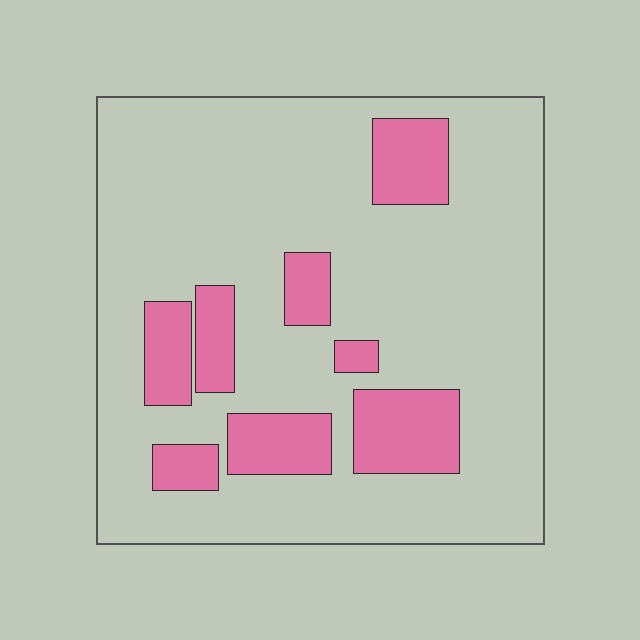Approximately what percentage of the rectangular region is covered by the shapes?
Approximately 20%.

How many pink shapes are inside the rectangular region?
8.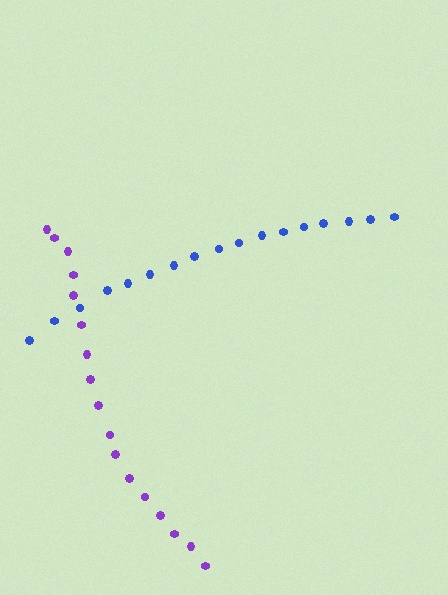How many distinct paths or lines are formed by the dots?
There are 2 distinct paths.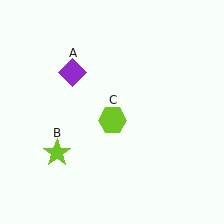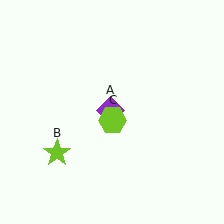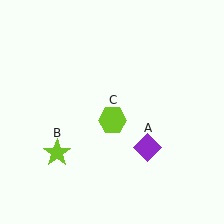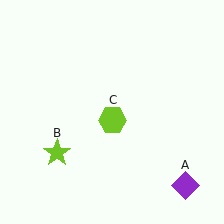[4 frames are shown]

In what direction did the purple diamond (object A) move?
The purple diamond (object A) moved down and to the right.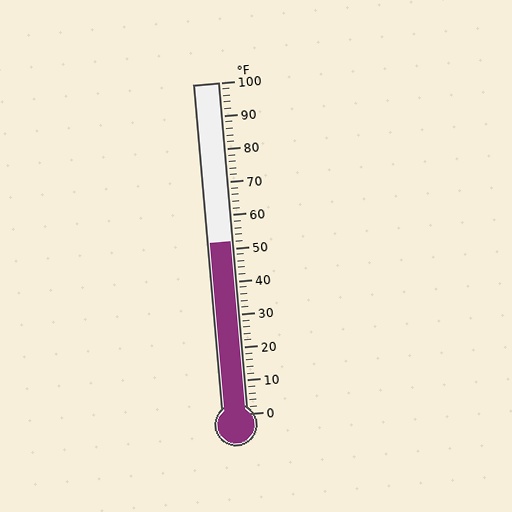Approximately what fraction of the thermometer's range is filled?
The thermometer is filled to approximately 50% of its range.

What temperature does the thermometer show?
The thermometer shows approximately 52°F.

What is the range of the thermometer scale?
The thermometer scale ranges from 0°F to 100°F.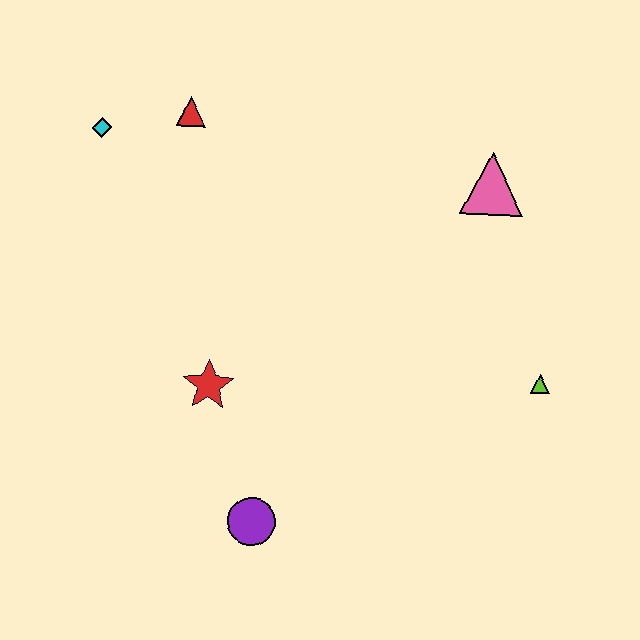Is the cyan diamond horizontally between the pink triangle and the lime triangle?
No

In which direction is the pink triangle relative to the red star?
The pink triangle is to the right of the red star.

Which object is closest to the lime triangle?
The pink triangle is closest to the lime triangle.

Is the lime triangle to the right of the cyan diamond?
Yes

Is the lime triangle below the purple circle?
No